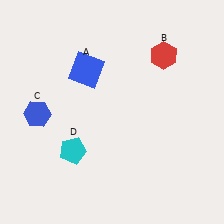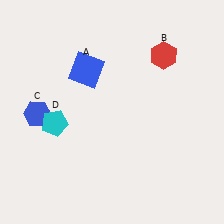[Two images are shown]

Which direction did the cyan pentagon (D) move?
The cyan pentagon (D) moved up.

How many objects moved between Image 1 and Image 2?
1 object moved between the two images.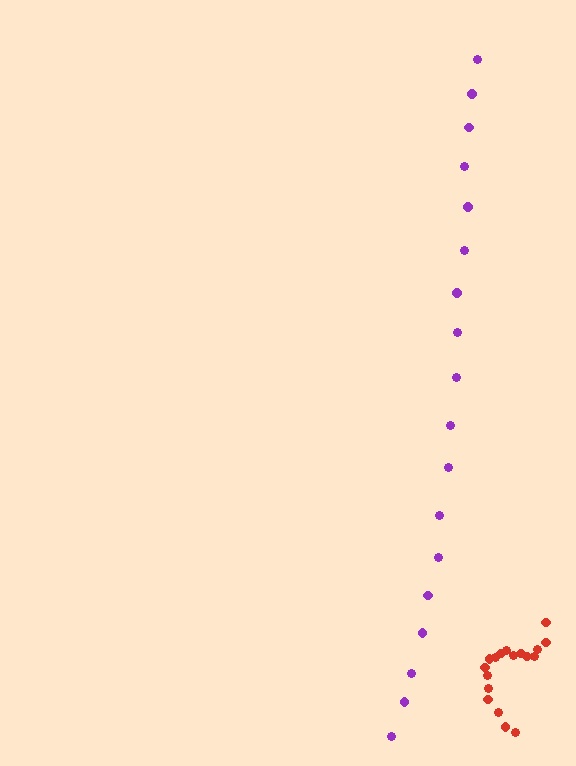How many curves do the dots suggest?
There are 2 distinct paths.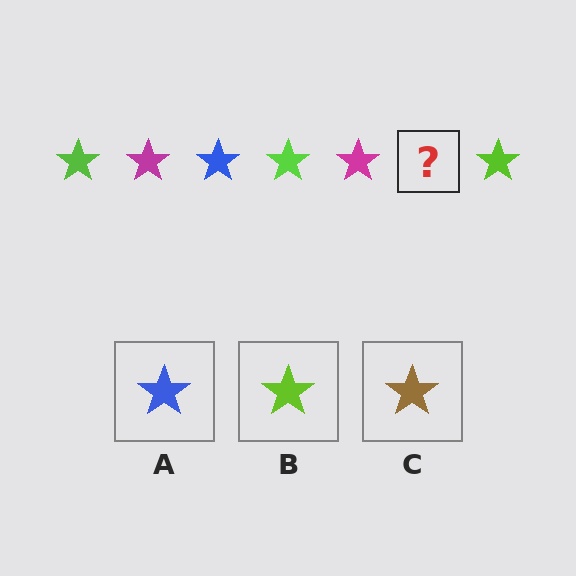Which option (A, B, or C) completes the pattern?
A.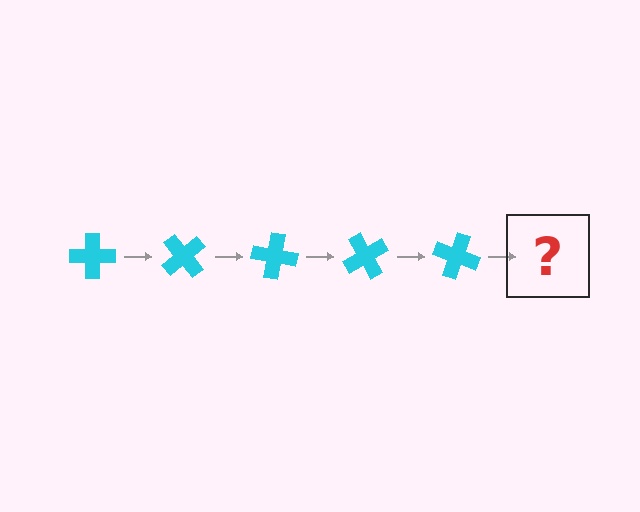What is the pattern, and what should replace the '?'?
The pattern is that the cross rotates 50 degrees each step. The '?' should be a cyan cross rotated 250 degrees.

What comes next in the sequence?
The next element should be a cyan cross rotated 250 degrees.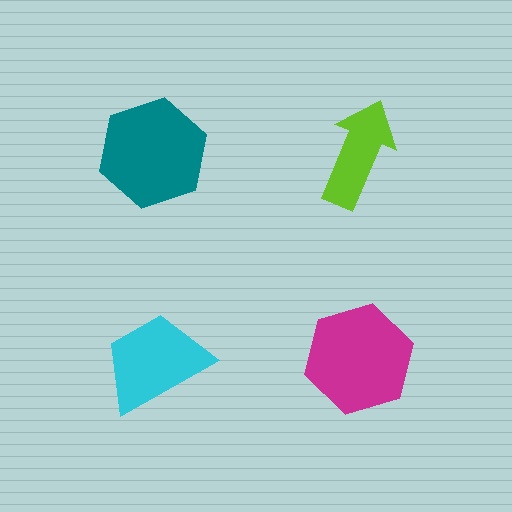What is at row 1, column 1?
A teal hexagon.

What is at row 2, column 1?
A cyan trapezoid.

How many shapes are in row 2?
2 shapes.